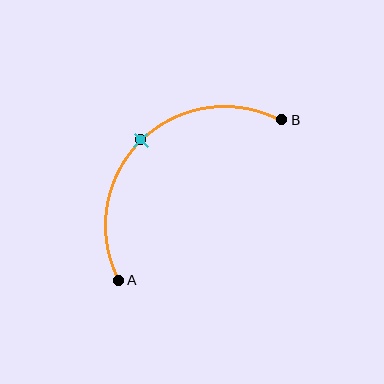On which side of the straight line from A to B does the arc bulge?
The arc bulges above and to the left of the straight line connecting A and B.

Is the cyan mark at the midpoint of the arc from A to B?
Yes. The cyan mark lies on the arc at equal arc-length from both A and B — it is the arc midpoint.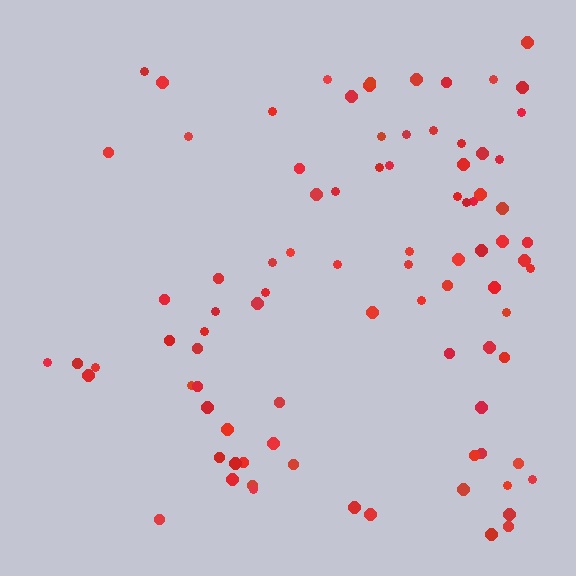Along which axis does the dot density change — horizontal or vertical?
Horizontal.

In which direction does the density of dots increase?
From left to right, with the right side densest.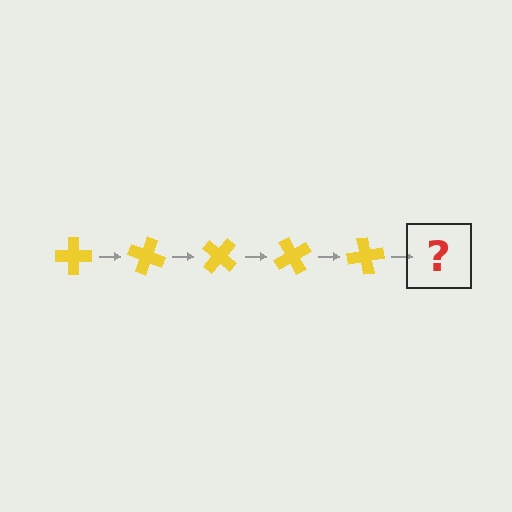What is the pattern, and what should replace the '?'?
The pattern is that the cross rotates 20 degrees each step. The '?' should be a yellow cross rotated 100 degrees.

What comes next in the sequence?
The next element should be a yellow cross rotated 100 degrees.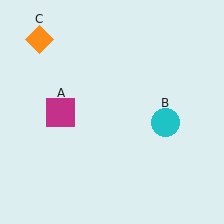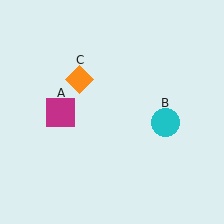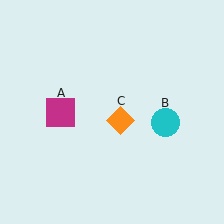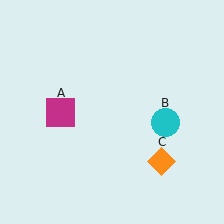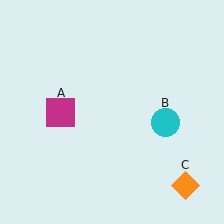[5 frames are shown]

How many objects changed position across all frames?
1 object changed position: orange diamond (object C).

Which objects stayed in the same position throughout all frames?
Magenta square (object A) and cyan circle (object B) remained stationary.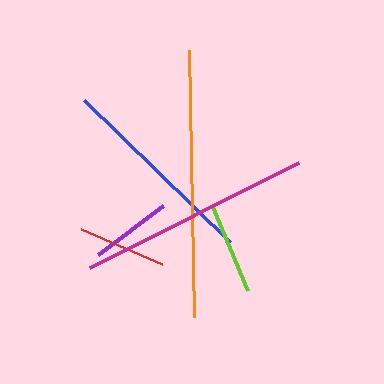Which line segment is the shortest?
The purple line is the shortest at approximately 82 pixels.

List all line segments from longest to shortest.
From longest to shortest: orange, magenta, blue, lime, red, purple.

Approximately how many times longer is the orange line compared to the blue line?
The orange line is approximately 1.3 times the length of the blue line.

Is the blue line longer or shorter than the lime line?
The blue line is longer than the lime line.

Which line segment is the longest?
The orange line is the longest at approximately 267 pixels.